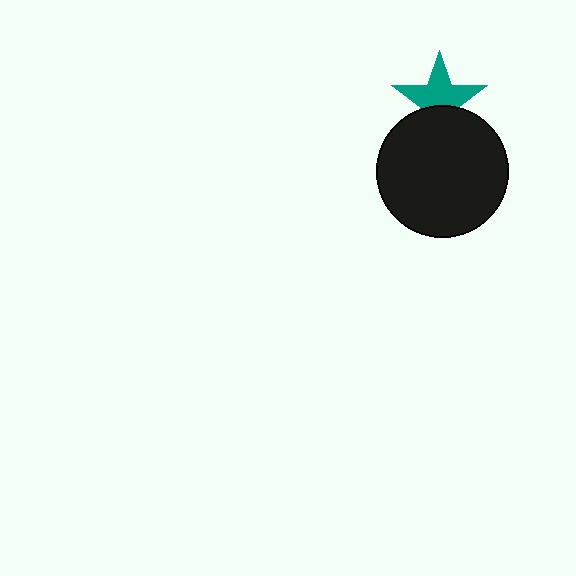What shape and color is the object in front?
The object in front is a black circle.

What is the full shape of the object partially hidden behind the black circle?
The partially hidden object is a teal star.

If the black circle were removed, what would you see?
You would see the complete teal star.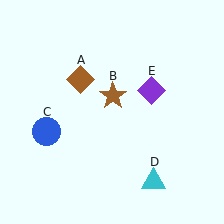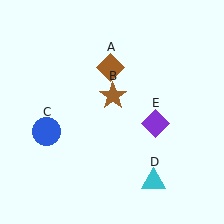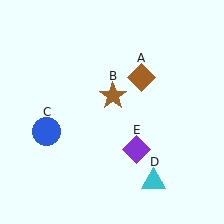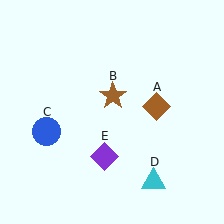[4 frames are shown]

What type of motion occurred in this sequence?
The brown diamond (object A), purple diamond (object E) rotated clockwise around the center of the scene.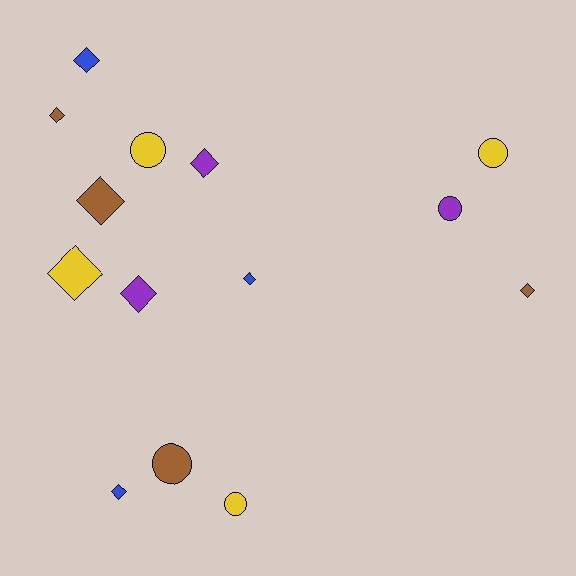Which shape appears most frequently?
Diamond, with 9 objects.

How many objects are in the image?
There are 14 objects.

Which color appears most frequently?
Brown, with 4 objects.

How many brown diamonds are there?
There are 3 brown diamonds.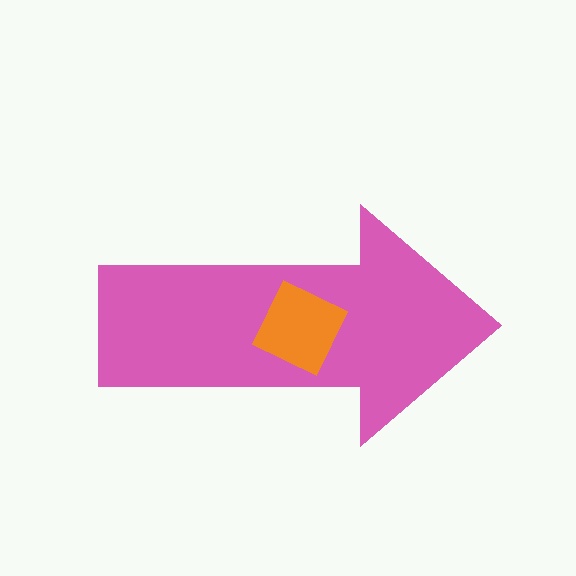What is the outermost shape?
The pink arrow.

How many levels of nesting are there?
2.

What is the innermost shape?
The orange square.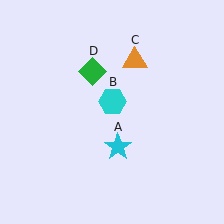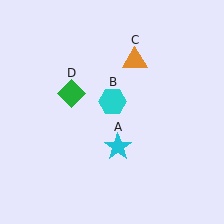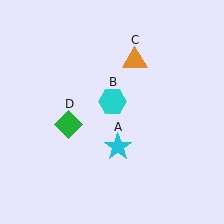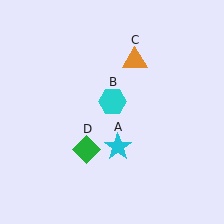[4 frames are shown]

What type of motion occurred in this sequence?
The green diamond (object D) rotated counterclockwise around the center of the scene.